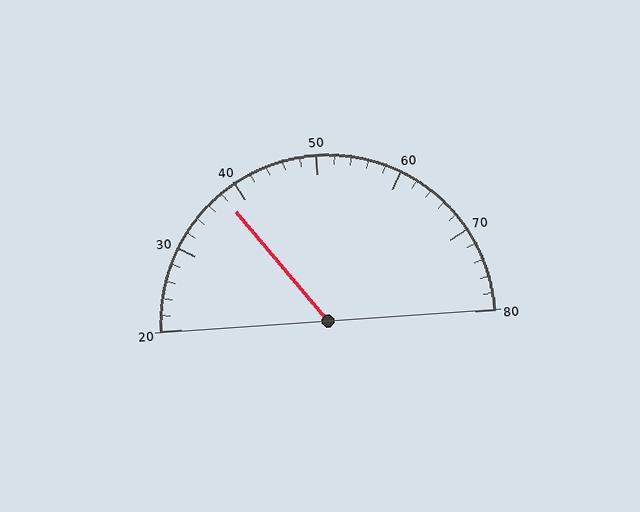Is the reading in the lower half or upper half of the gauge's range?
The reading is in the lower half of the range (20 to 80).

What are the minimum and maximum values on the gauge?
The gauge ranges from 20 to 80.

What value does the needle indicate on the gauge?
The needle indicates approximately 38.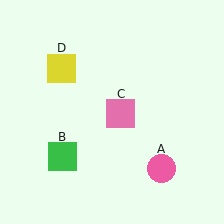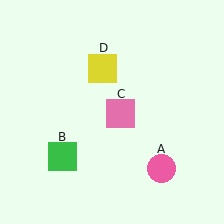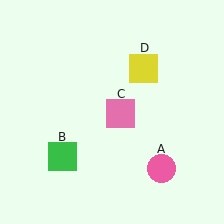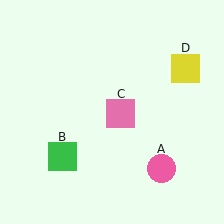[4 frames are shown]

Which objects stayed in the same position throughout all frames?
Pink circle (object A) and green square (object B) and pink square (object C) remained stationary.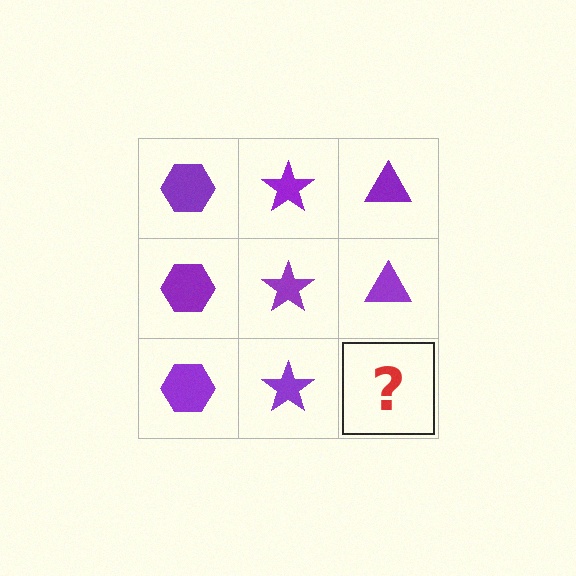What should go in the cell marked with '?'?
The missing cell should contain a purple triangle.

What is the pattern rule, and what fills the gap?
The rule is that each column has a consistent shape. The gap should be filled with a purple triangle.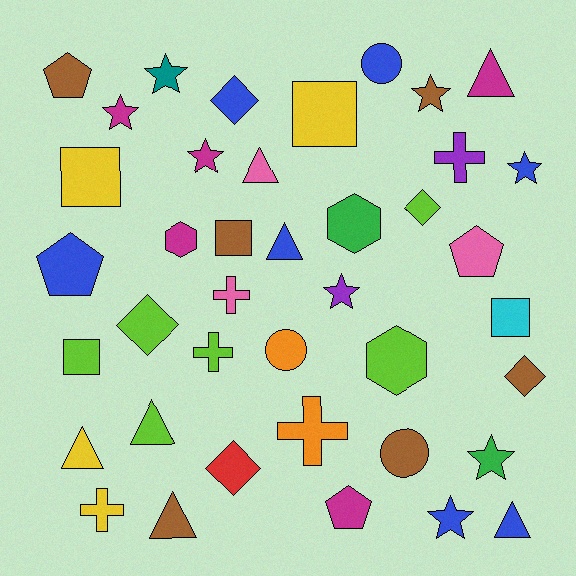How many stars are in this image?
There are 8 stars.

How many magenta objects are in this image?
There are 5 magenta objects.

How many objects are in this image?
There are 40 objects.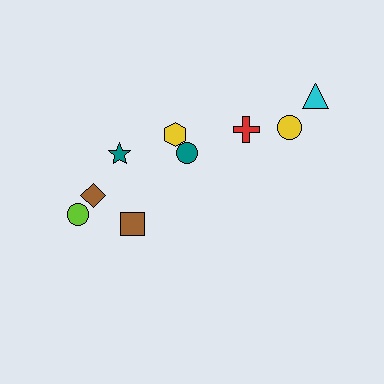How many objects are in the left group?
There are 6 objects.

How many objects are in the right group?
There are 3 objects.